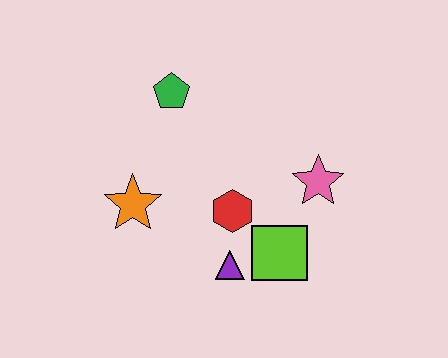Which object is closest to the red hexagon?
The purple triangle is closest to the red hexagon.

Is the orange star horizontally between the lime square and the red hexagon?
No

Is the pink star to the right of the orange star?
Yes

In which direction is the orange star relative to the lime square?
The orange star is to the left of the lime square.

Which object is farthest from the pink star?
The orange star is farthest from the pink star.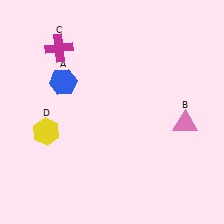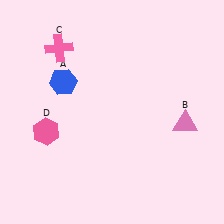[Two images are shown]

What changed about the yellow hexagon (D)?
In Image 1, D is yellow. In Image 2, it changed to pink.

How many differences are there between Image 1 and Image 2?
There are 2 differences between the two images.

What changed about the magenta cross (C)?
In Image 1, C is magenta. In Image 2, it changed to pink.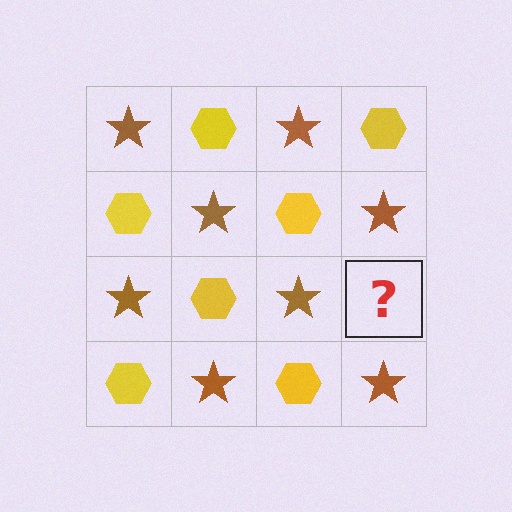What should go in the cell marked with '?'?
The missing cell should contain a yellow hexagon.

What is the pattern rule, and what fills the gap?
The rule is that it alternates brown star and yellow hexagon in a checkerboard pattern. The gap should be filled with a yellow hexagon.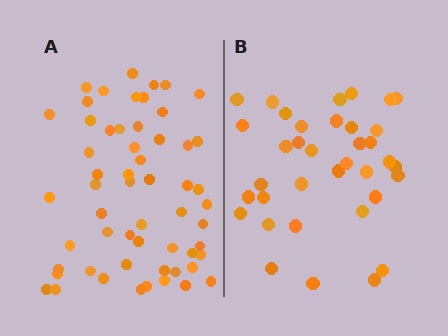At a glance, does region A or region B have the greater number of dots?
Region A (the left region) has more dots.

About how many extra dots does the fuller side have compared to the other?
Region A has approximately 20 more dots than region B.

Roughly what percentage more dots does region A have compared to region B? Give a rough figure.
About 60% more.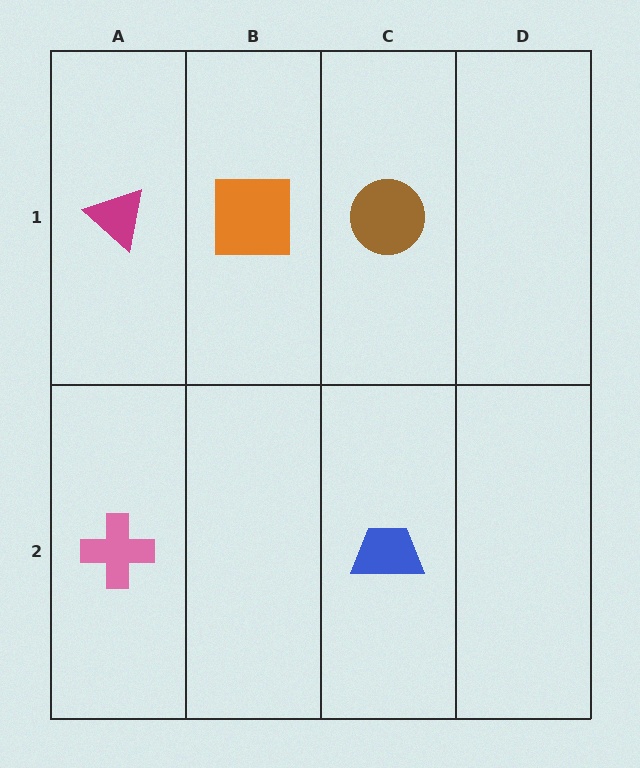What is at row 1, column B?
An orange square.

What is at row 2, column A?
A pink cross.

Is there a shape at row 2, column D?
No, that cell is empty.